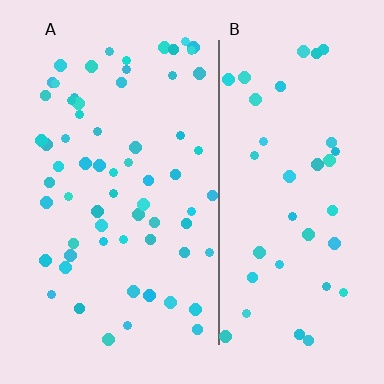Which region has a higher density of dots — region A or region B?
A (the left).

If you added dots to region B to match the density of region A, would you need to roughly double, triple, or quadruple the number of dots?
Approximately double.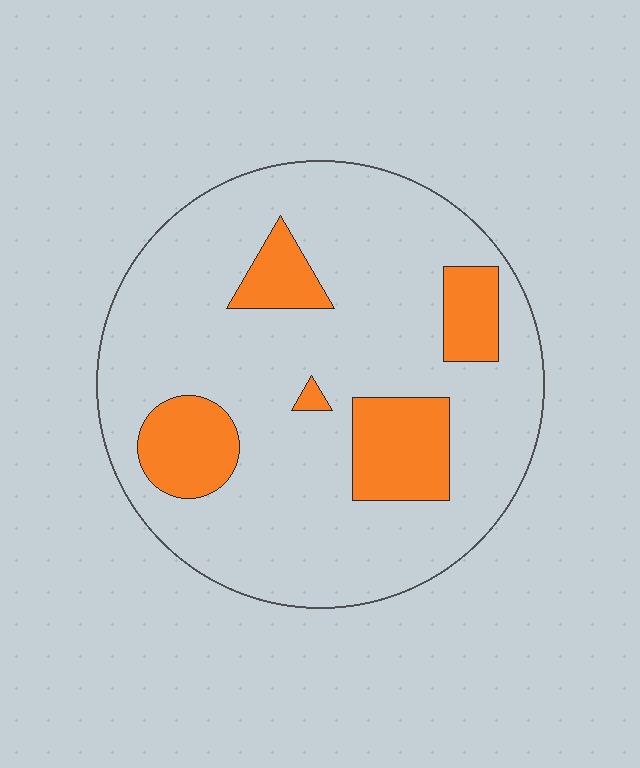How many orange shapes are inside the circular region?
5.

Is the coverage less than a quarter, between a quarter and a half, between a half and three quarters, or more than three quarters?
Less than a quarter.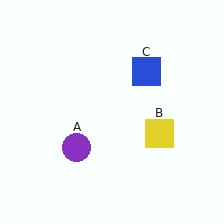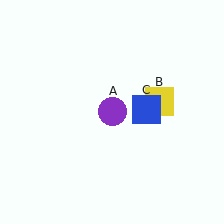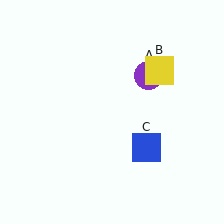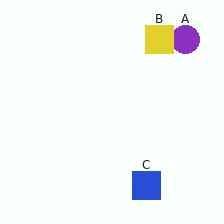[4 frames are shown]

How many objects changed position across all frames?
3 objects changed position: purple circle (object A), yellow square (object B), blue square (object C).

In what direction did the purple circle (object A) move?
The purple circle (object A) moved up and to the right.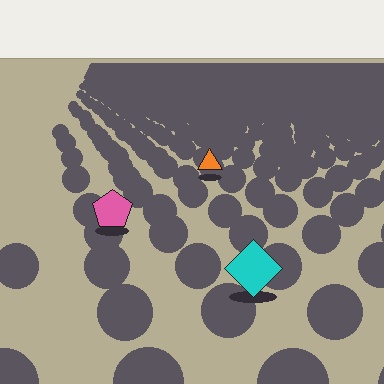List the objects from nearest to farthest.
From nearest to farthest: the cyan diamond, the pink pentagon, the orange triangle.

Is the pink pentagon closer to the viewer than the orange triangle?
Yes. The pink pentagon is closer — you can tell from the texture gradient: the ground texture is coarser near it.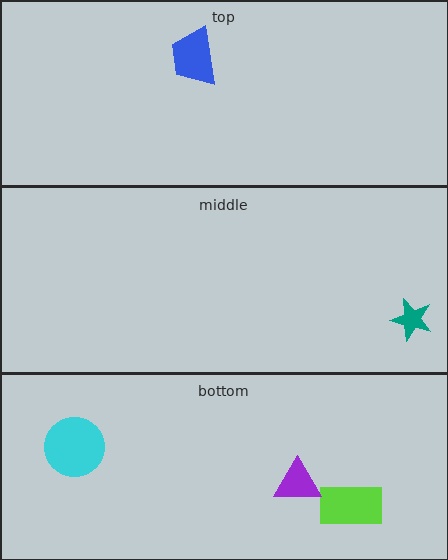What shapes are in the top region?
The blue trapezoid.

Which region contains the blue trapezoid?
The top region.